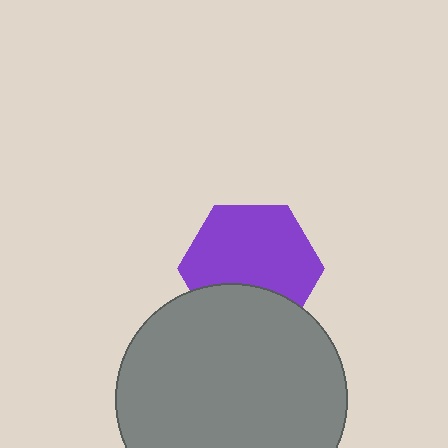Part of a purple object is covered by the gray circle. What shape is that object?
It is a hexagon.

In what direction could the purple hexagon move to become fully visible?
The purple hexagon could move up. That would shift it out from behind the gray circle entirely.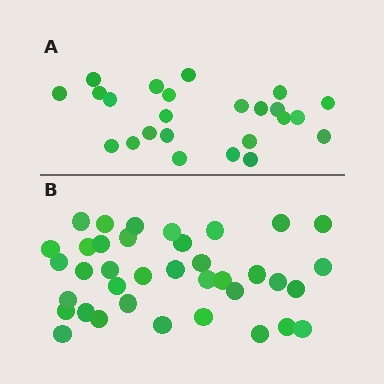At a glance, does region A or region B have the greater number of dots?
Region B (the bottom region) has more dots.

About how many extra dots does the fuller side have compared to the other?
Region B has approximately 15 more dots than region A.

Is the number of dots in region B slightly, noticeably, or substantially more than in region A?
Region B has substantially more. The ratio is roughly 1.5 to 1.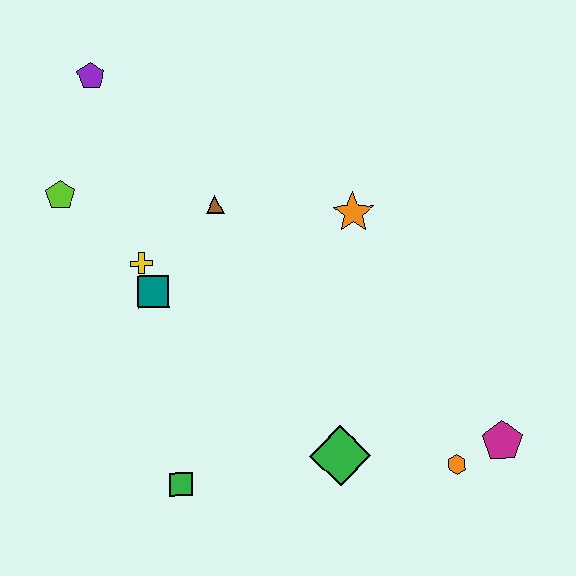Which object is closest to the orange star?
The brown triangle is closest to the orange star.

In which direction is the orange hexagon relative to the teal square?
The orange hexagon is to the right of the teal square.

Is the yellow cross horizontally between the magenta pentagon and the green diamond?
No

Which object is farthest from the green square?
The purple pentagon is farthest from the green square.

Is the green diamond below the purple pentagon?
Yes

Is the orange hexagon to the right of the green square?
Yes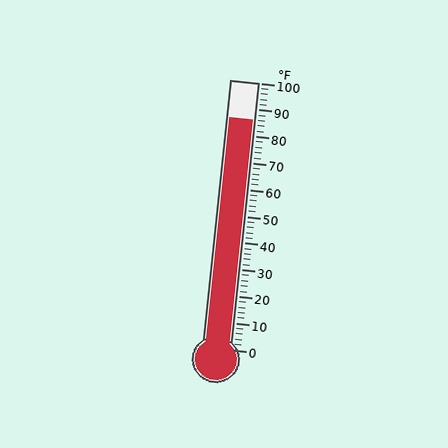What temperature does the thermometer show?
The thermometer shows approximately 86°F.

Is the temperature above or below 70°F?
The temperature is above 70°F.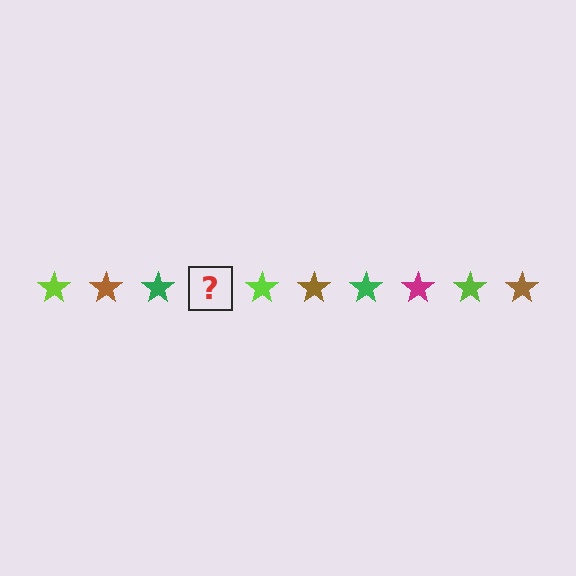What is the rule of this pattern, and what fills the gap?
The rule is that the pattern cycles through lime, brown, green, magenta stars. The gap should be filled with a magenta star.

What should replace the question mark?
The question mark should be replaced with a magenta star.